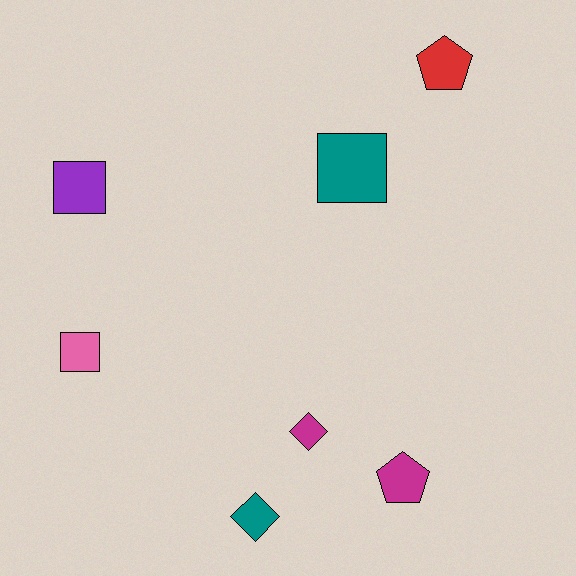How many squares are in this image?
There are 3 squares.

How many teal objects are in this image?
There are 2 teal objects.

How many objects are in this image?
There are 7 objects.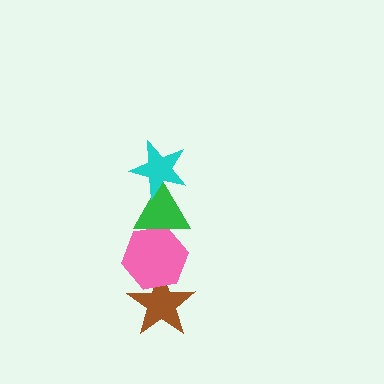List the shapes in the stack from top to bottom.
From top to bottom: the cyan star, the green triangle, the pink hexagon, the brown star.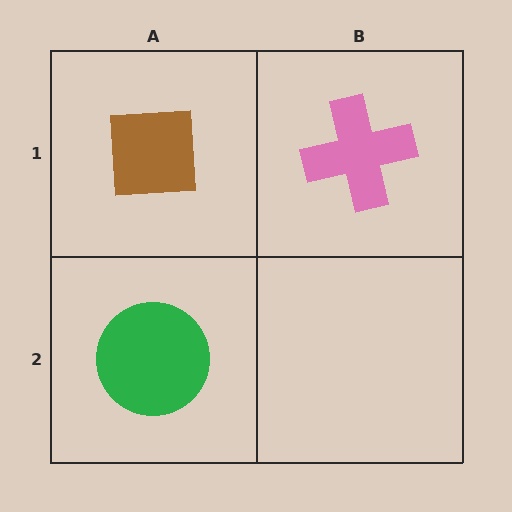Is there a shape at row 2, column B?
No, that cell is empty.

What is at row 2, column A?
A green circle.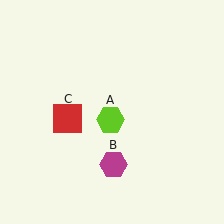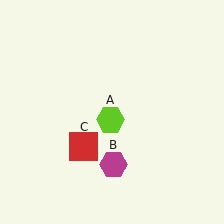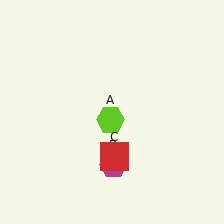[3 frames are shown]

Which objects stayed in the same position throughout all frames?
Lime hexagon (object A) and magenta hexagon (object B) remained stationary.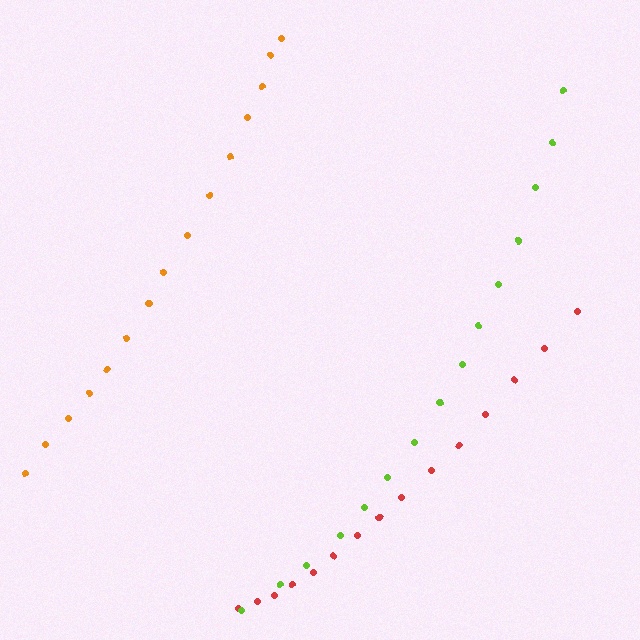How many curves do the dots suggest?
There are 3 distinct paths.